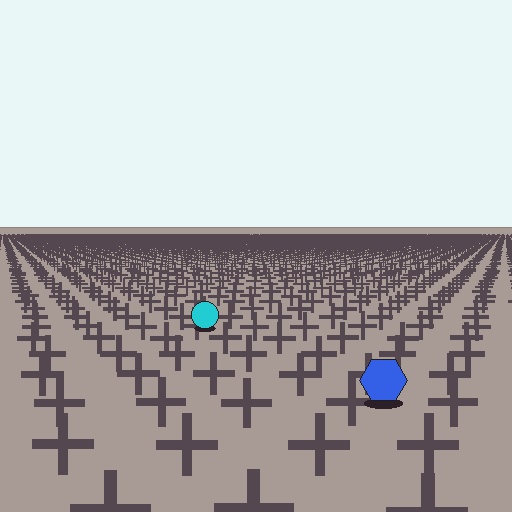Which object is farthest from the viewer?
The cyan circle is farthest from the viewer. It appears smaller and the ground texture around it is denser.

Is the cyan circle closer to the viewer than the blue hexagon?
No. The blue hexagon is closer — you can tell from the texture gradient: the ground texture is coarser near it.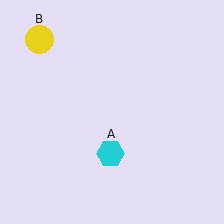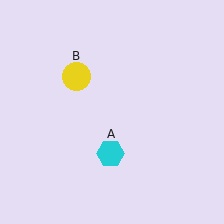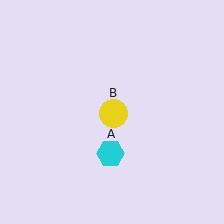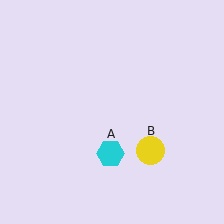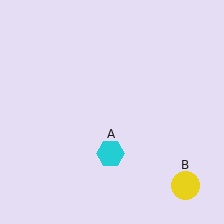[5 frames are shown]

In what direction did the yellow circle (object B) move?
The yellow circle (object B) moved down and to the right.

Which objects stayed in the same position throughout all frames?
Cyan hexagon (object A) remained stationary.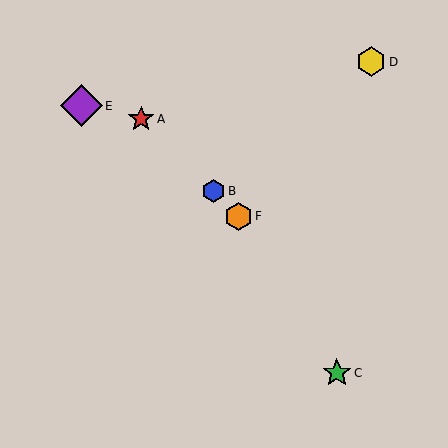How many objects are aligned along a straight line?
3 objects (A, B, F) are aligned along a straight line.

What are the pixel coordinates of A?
Object A is at (141, 119).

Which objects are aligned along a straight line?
Objects A, B, F are aligned along a straight line.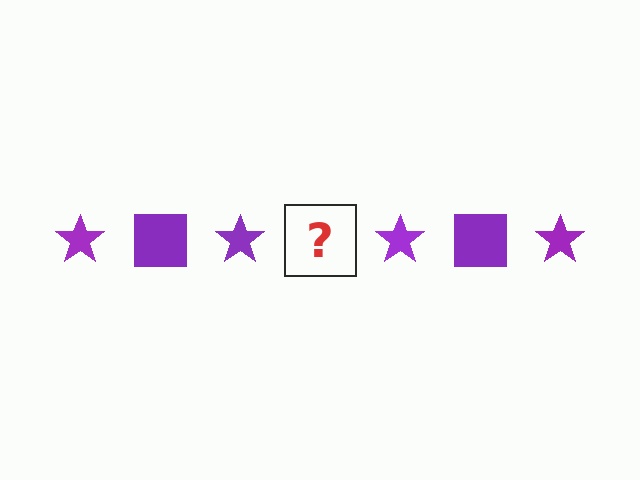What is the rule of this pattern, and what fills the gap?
The rule is that the pattern cycles through star, square shapes in purple. The gap should be filled with a purple square.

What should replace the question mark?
The question mark should be replaced with a purple square.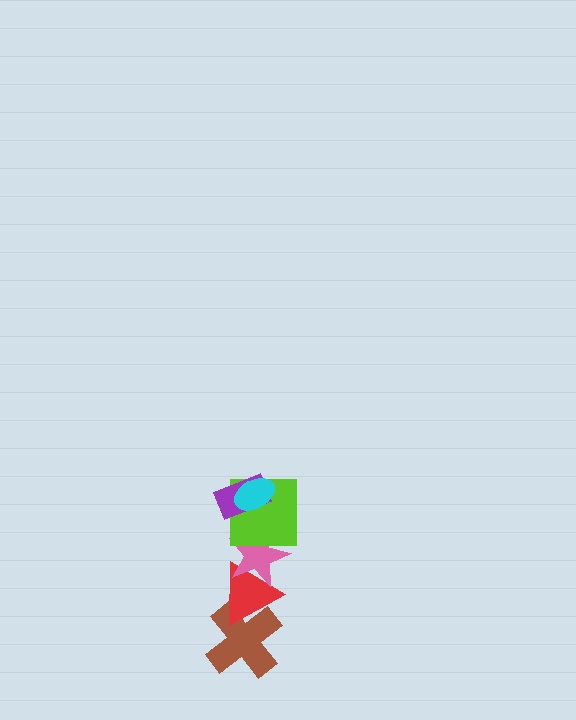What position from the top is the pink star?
The pink star is 4th from the top.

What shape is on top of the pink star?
The lime square is on top of the pink star.